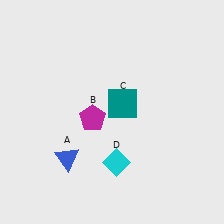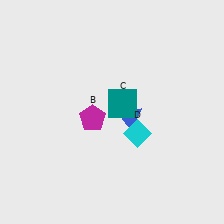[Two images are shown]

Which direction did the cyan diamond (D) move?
The cyan diamond (D) moved up.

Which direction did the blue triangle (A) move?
The blue triangle (A) moved right.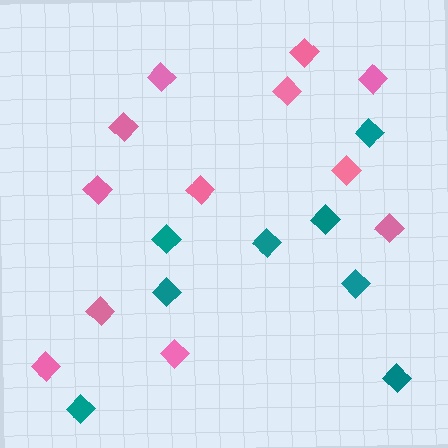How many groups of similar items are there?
There are 2 groups: one group of pink diamonds (12) and one group of teal diamonds (8).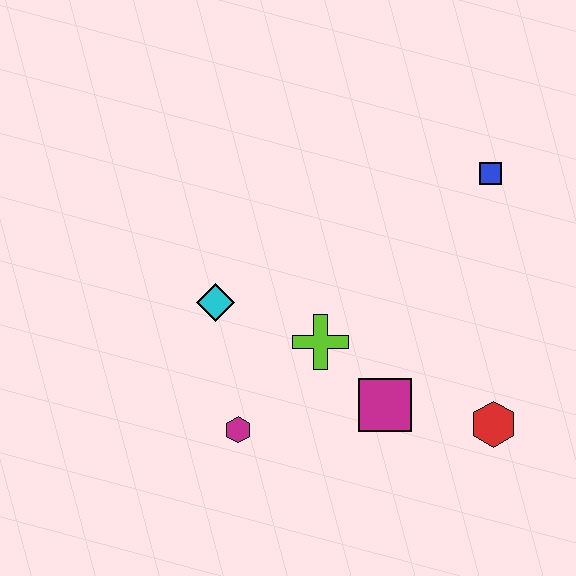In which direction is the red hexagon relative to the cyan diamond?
The red hexagon is to the right of the cyan diamond.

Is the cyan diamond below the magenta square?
No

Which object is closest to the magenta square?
The lime cross is closest to the magenta square.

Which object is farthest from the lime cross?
The blue square is farthest from the lime cross.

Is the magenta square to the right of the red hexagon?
No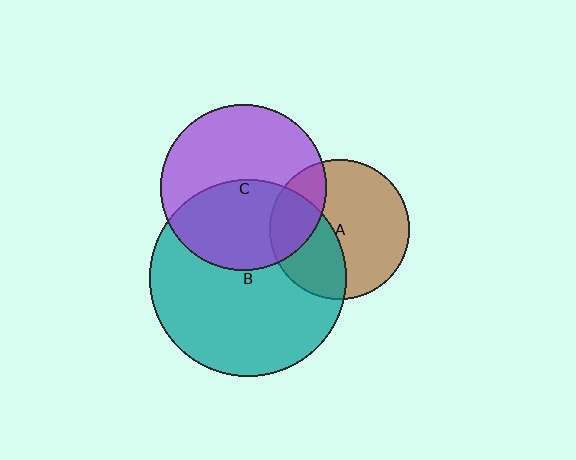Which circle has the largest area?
Circle B (teal).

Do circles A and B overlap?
Yes.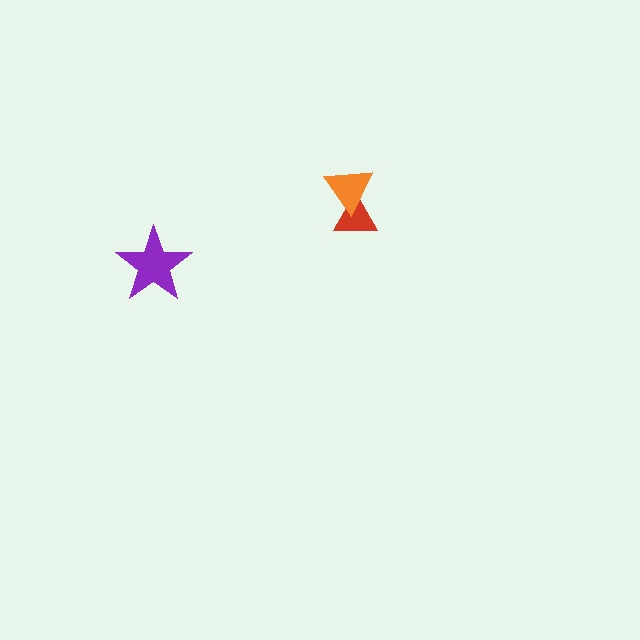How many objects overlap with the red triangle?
1 object overlaps with the red triangle.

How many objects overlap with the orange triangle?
1 object overlaps with the orange triangle.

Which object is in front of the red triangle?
The orange triangle is in front of the red triangle.